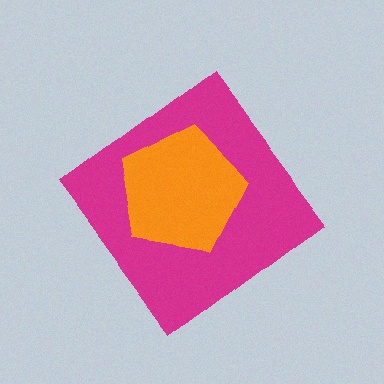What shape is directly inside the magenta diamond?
The orange pentagon.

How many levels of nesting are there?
2.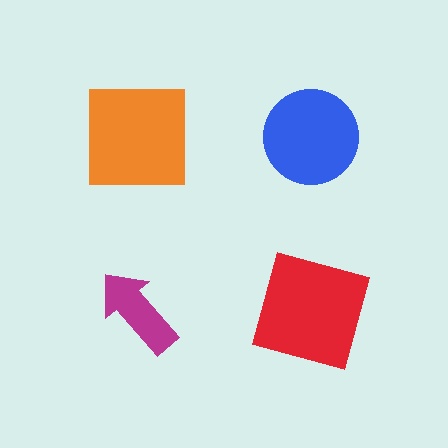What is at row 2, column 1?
A magenta arrow.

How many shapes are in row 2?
2 shapes.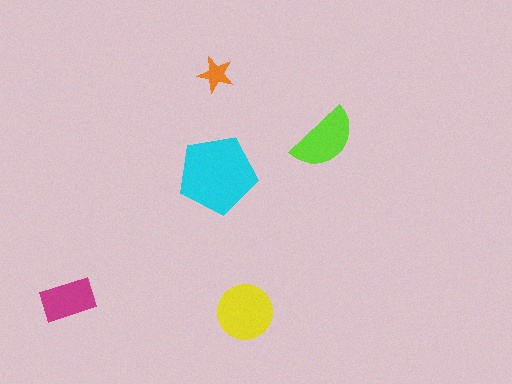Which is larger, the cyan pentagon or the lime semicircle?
The cyan pentagon.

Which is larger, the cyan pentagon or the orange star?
The cyan pentagon.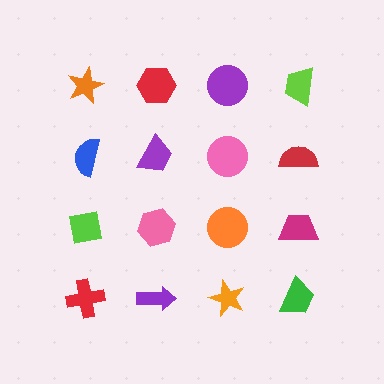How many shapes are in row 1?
4 shapes.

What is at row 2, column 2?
A purple trapezoid.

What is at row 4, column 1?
A red cross.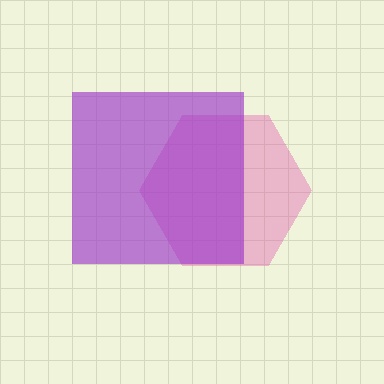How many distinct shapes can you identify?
There are 2 distinct shapes: a pink hexagon, a purple square.